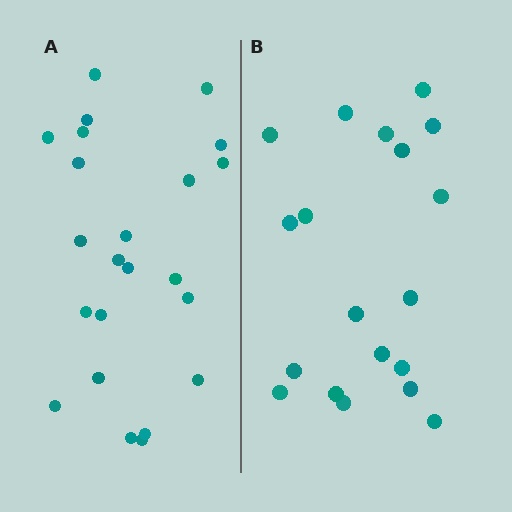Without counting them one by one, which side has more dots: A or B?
Region A (the left region) has more dots.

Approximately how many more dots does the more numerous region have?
Region A has about 4 more dots than region B.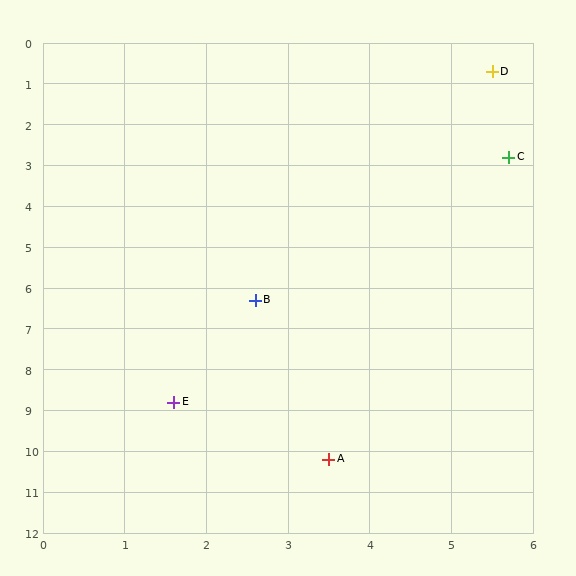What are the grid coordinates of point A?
Point A is at approximately (3.5, 10.2).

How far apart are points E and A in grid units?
Points E and A are about 2.4 grid units apart.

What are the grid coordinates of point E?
Point E is at approximately (1.6, 8.8).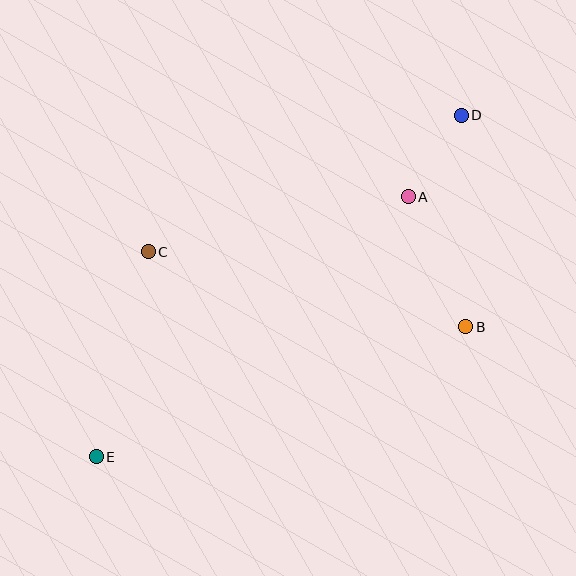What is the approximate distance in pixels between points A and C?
The distance between A and C is approximately 266 pixels.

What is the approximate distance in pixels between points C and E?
The distance between C and E is approximately 211 pixels.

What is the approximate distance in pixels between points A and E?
The distance between A and E is approximately 406 pixels.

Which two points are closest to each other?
Points A and D are closest to each other.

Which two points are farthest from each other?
Points D and E are farthest from each other.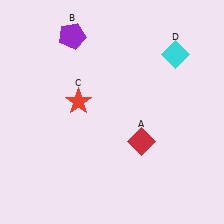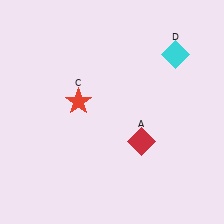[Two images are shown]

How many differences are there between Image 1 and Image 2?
There is 1 difference between the two images.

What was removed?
The purple pentagon (B) was removed in Image 2.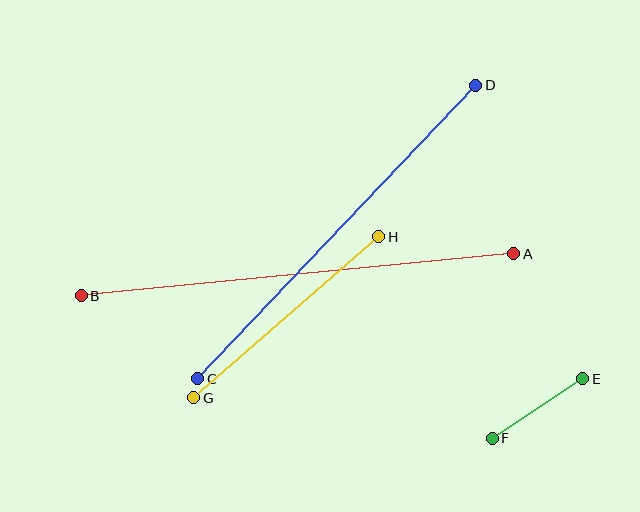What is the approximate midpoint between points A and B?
The midpoint is at approximately (297, 275) pixels.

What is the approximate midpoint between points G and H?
The midpoint is at approximately (286, 317) pixels.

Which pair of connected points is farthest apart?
Points A and B are farthest apart.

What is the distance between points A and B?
The distance is approximately 435 pixels.